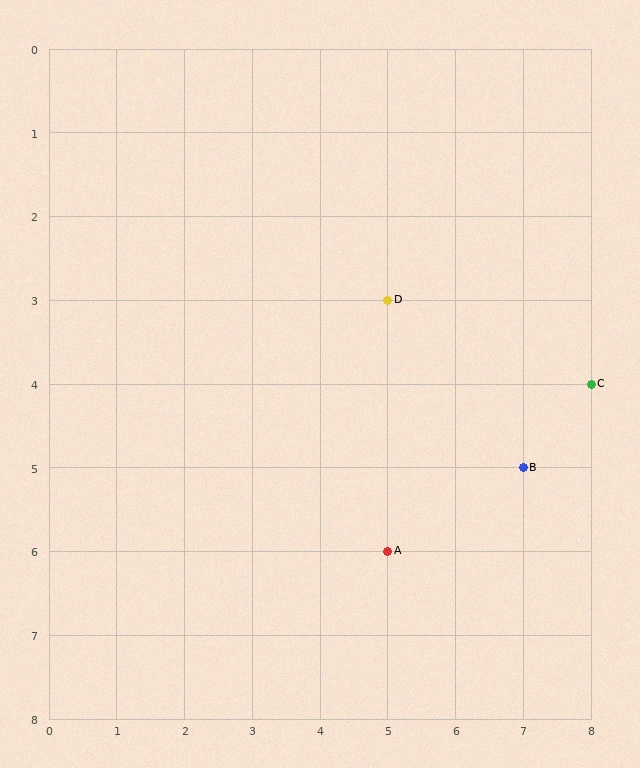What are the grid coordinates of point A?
Point A is at grid coordinates (5, 6).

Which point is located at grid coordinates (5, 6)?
Point A is at (5, 6).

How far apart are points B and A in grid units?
Points B and A are 2 columns and 1 row apart (about 2.2 grid units diagonally).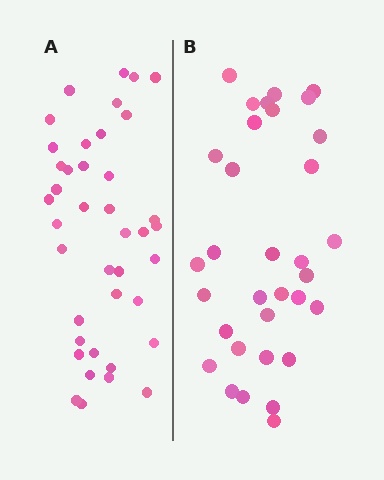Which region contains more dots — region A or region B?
Region A (the left region) has more dots.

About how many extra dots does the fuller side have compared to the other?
Region A has roughly 8 or so more dots than region B.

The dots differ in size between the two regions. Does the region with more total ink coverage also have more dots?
No. Region B has more total ink coverage because its dots are larger, but region A actually contains more individual dots. Total area can be misleading — the number of items is what matters here.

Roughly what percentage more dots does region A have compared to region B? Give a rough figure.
About 20% more.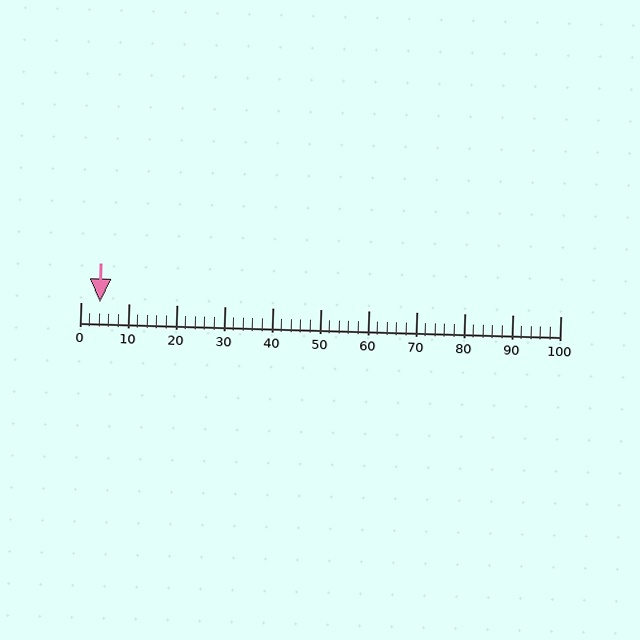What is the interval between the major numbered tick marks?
The major tick marks are spaced 10 units apart.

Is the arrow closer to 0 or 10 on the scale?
The arrow is closer to 0.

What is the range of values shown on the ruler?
The ruler shows values from 0 to 100.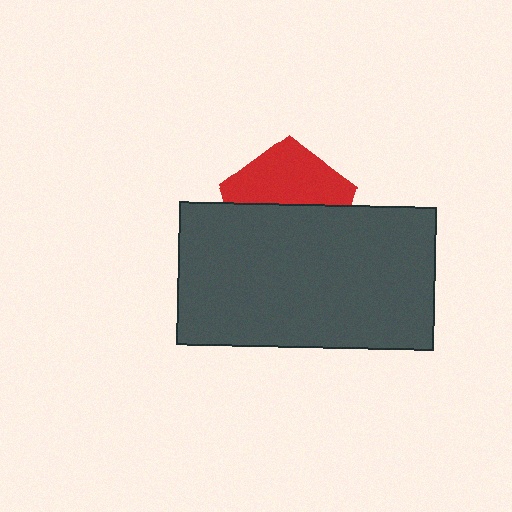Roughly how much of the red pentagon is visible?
About half of it is visible (roughly 47%).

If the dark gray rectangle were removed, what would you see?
You would see the complete red pentagon.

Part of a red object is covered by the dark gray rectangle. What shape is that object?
It is a pentagon.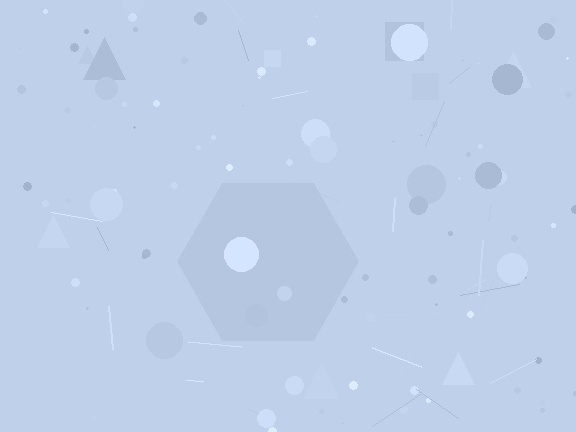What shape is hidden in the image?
A hexagon is hidden in the image.